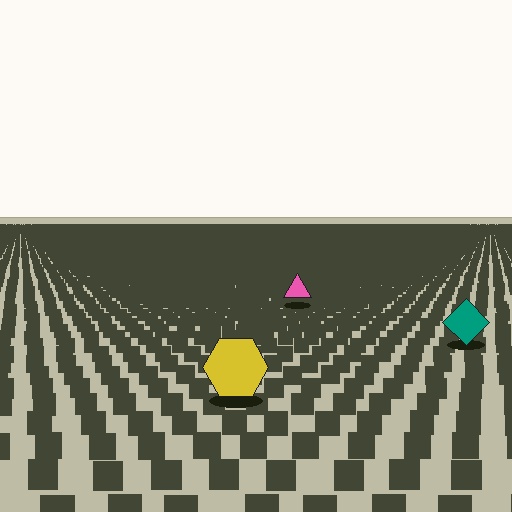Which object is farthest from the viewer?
The pink triangle is farthest from the viewer. It appears smaller and the ground texture around it is denser.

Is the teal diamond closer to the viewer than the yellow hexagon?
No. The yellow hexagon is closer — you can tell from the texture gradient: the ground texture is coarser near it.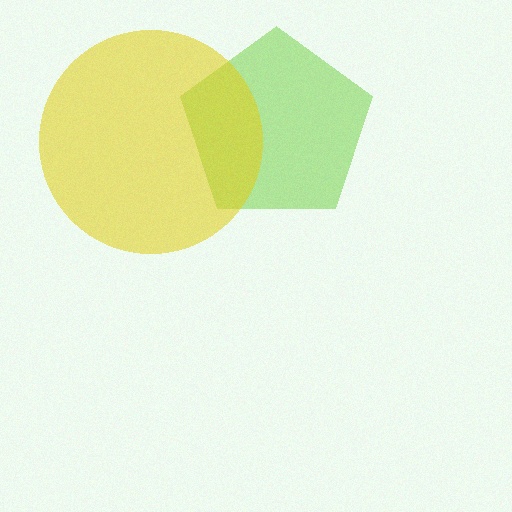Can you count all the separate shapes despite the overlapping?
Yes, there are 2 separate shapes.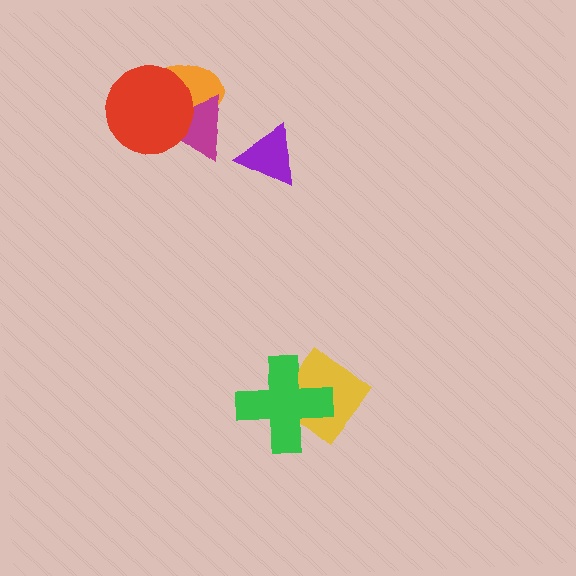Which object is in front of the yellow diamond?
The green cross is in front of the yellow diamond.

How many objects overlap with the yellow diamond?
1 object overlaps with the yellow diamond.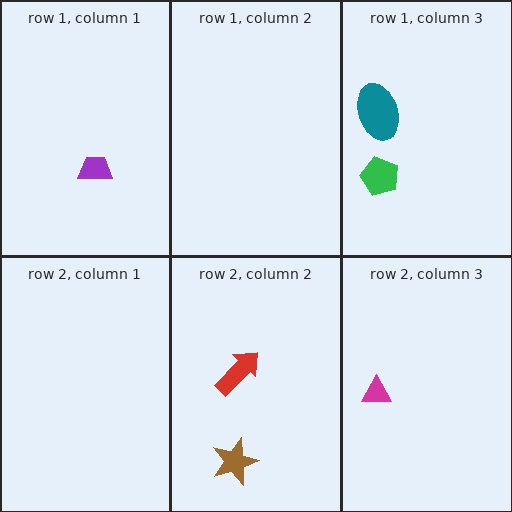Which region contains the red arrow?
The row 2, column 2 region.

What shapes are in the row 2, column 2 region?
The brown star, the red arrow.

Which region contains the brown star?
The row 2, column 2 region.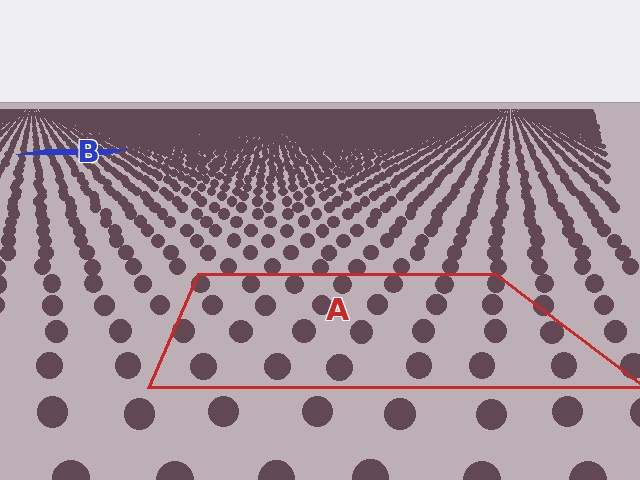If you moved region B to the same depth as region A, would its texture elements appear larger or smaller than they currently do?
They would appear larger. At a closer depth, the same texture elements are projected at a bigger on-screen size.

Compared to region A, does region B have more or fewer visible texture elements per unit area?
Region B has more texture elements per unit area — they are packed more densely because it is farther away.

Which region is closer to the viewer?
Region A is closer. The texture elements there are larger and more spread out.